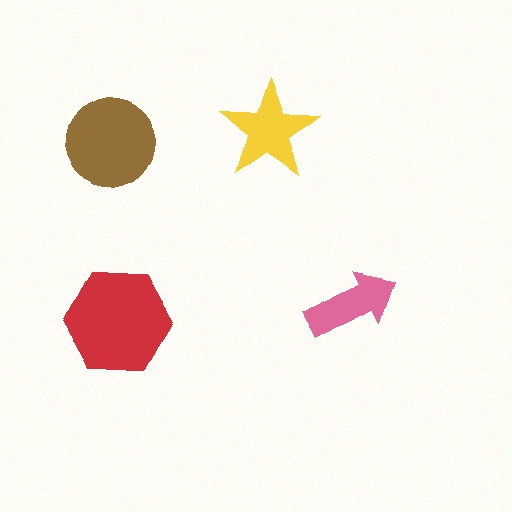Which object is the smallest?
The pink arrow.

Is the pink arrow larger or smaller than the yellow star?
Smaller.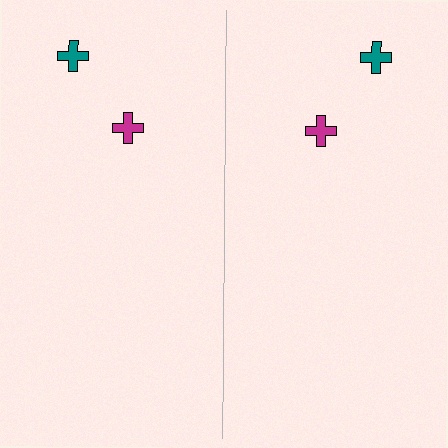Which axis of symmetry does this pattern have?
The pattern has a vertical axis of symmetry running through the center of the image.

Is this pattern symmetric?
Yes, this pattern has bilateral (reflection) symmetry.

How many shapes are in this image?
There are 4 shapes in this image.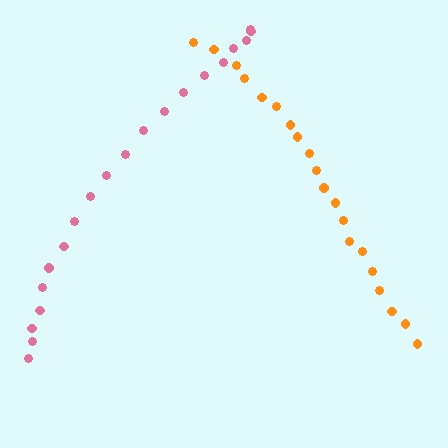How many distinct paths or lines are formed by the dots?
There are 2 distinct paths.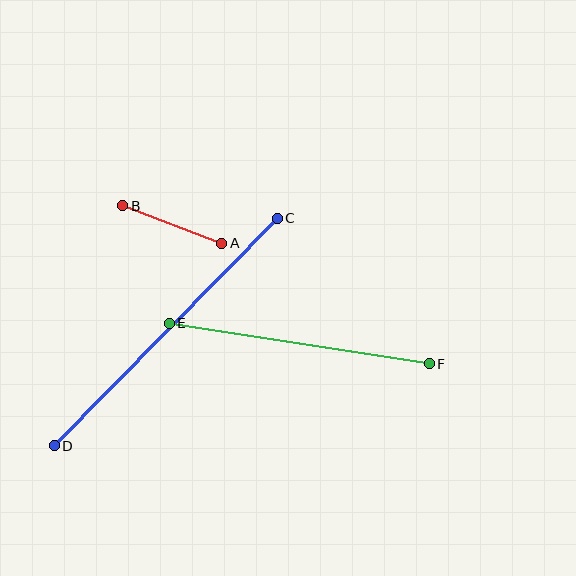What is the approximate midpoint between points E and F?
The midpoint is at approximately (299, 343) pixels.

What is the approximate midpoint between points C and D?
The midpoint is at approximately (166, 332) pixels.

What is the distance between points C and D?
The distance is approximately 318 pixels.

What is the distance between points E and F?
The distance is approximately 263 pixels.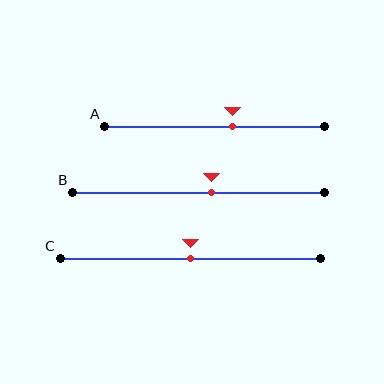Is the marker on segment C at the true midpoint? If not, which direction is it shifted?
Yes, the marker on segment C is at the true midpoint.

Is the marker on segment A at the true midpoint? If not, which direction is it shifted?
No, the marker on segment A is shifted to the right by about 8% of the segment length.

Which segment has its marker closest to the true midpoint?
Segment C has its marker closest to the true midpoint.